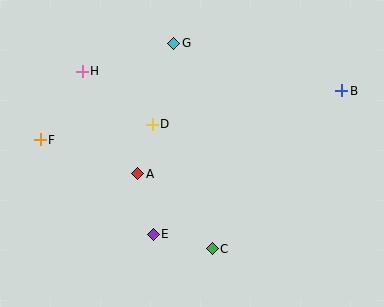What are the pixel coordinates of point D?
Point D is at (152, 124).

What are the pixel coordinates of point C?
Point C is at (212, 249).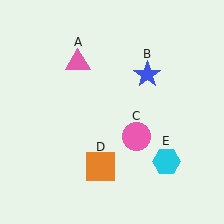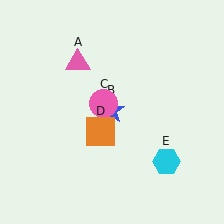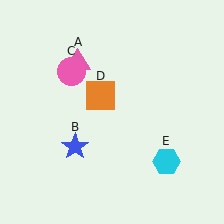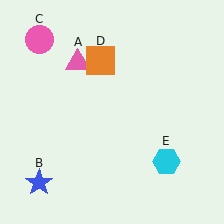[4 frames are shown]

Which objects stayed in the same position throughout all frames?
Pink triangle (object A) and cyan hexagon (object E) remained stationary.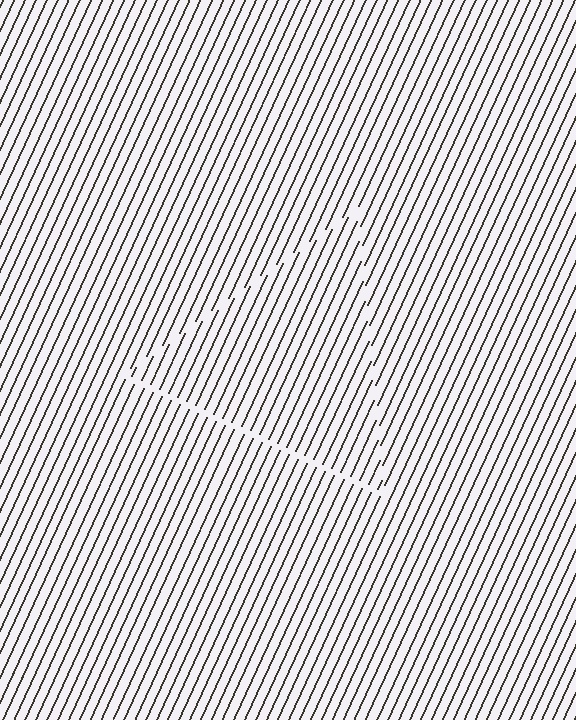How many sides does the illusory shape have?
3 sides — the line-ends trace a triangle.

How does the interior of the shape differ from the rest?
The interior of the shape contains the same grating, shifted by half a period — the contour is defined by the phase discontinuity where line-ends from the inner and outer gratings abut.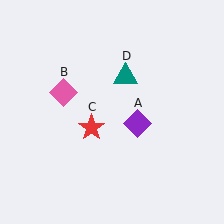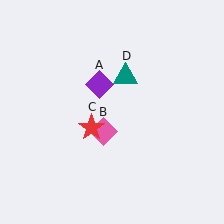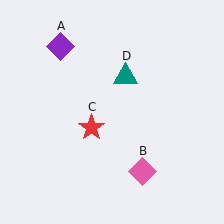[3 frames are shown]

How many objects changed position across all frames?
2 objects changed position: purple diamond (object A), pink diamond (object B).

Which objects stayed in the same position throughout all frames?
Red star (object C) and teal triangle (object D) remained stationary.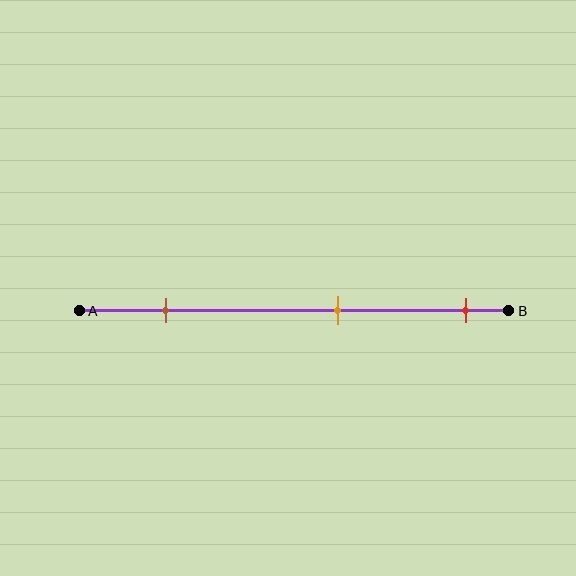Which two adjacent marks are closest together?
The orange and red marks are the closest adjacent pair.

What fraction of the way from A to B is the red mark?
The red mark is approximately 90% (0.9) of the way from A to B.